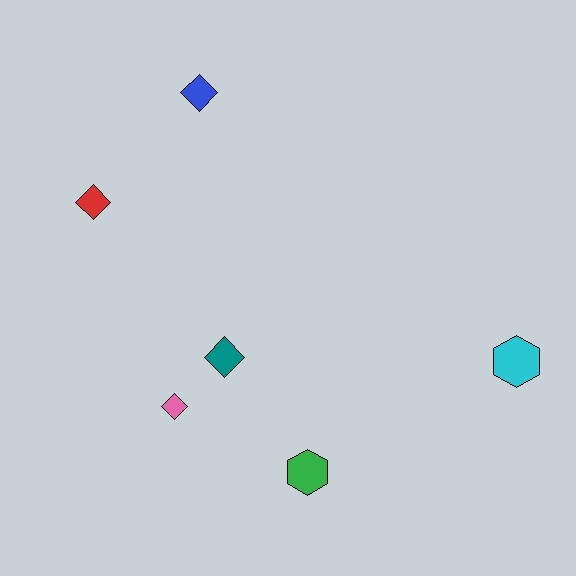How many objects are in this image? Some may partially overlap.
There are 6 objects.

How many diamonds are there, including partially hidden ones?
There are 4 diamonds.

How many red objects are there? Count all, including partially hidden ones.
There is 1 red object.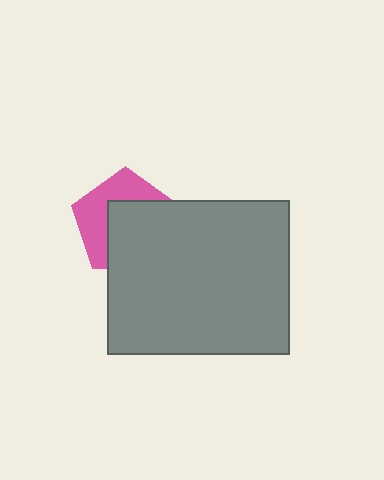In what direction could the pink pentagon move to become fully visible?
The pink pentagon could move toward the upper-left. That would shift it out from behind the gray rectangle entirely.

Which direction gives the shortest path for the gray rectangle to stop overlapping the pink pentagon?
Moving toward the lower-right gives the shortest separation.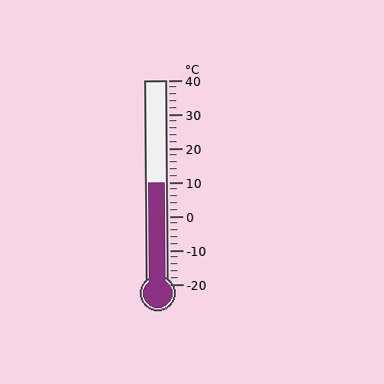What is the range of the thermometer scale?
The thermometer scale ranges from -20°C to 40°C.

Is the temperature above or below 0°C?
The temperature is above 0°C.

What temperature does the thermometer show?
The thermometer shows approximately 10°C.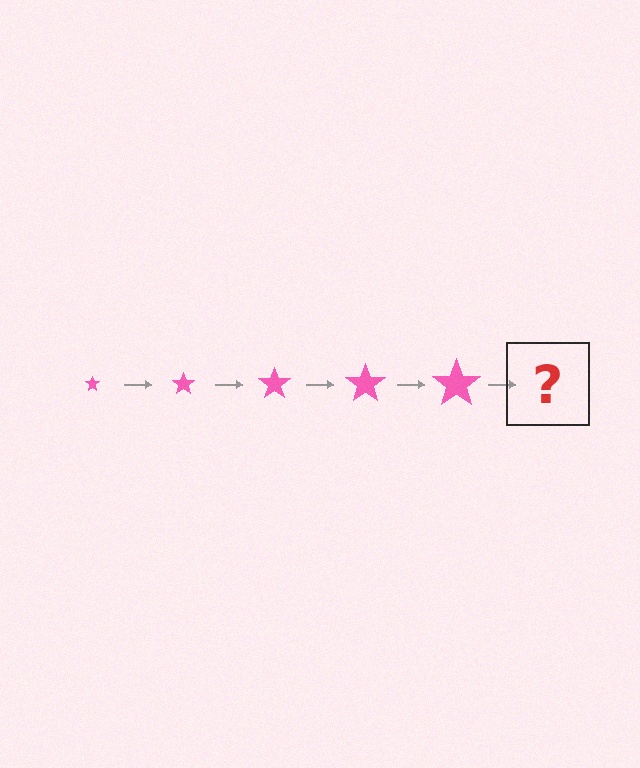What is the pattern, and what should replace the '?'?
The pattern is that the star gets progressively larger each step. The '?' should be a pink star, larger than the previous one.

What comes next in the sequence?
The next element should be a pink star, larger than the previous one.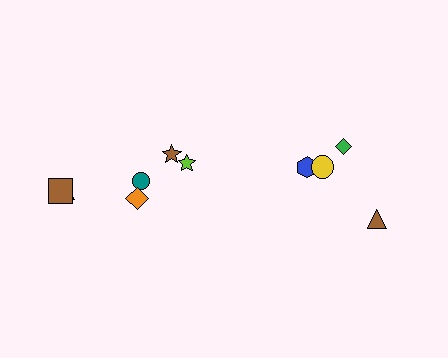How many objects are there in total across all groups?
There are 10 objects.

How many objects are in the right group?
There are 4 objects.